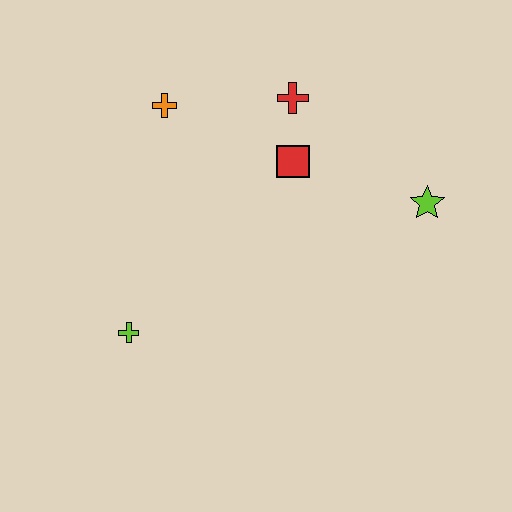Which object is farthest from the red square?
The lime cross is farthest from the red square.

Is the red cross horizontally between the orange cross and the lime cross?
No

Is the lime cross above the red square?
No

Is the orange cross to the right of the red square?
No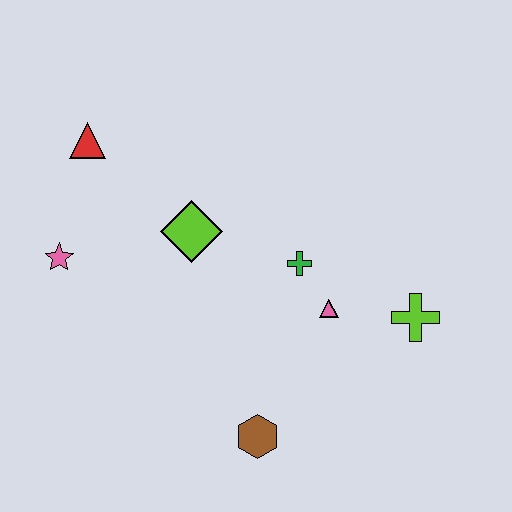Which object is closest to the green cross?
The pink triangle is closest to the green cross.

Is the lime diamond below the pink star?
No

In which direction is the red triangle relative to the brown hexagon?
The red triangle is above the brown hexagon.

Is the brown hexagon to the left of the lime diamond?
No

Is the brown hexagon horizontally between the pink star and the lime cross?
Yes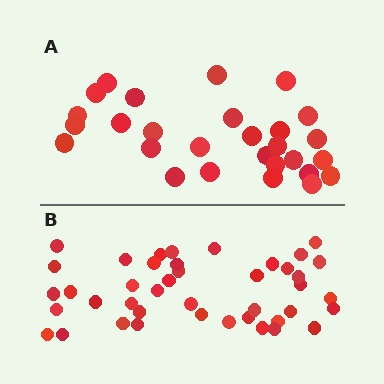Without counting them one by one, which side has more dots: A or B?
Region B (the bottom region) has more dots.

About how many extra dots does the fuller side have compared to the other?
Region B has approximately 15 more dots than region A.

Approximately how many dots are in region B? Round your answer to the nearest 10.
About 40 dots. (The exact count is 42, which rounds to 40.)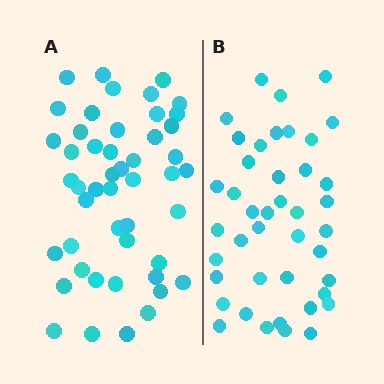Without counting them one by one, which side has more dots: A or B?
Region A (the left region) has more dots.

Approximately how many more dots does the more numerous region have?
Region A has about 6 more dots than region B.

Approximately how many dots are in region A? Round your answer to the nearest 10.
About 50 dots. (The exact count is 48, which rounds to 50.)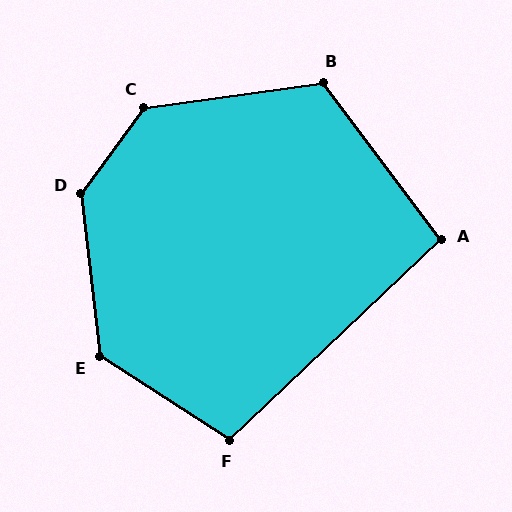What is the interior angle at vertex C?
Approximately 134 degrees (obtuse).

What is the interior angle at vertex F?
Approximately 104 degrees (obtuse).